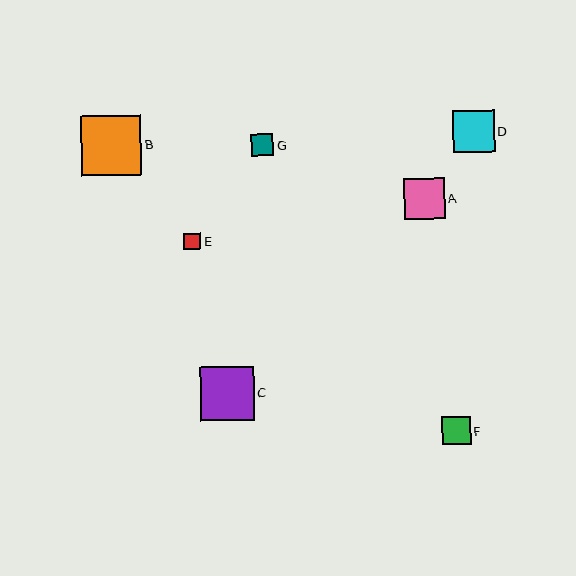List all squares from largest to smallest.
From largest to smallest: B, C, D, A, F, G, E.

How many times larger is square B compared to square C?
Square B is approximately 1.1 times the size of square C.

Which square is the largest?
Square B is the largest with a size of approximately 60 pixels.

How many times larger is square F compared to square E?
Square F is approximately 1.7 times the size of square E.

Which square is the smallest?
Square E is the smallest with a size of approximately 17 pixels.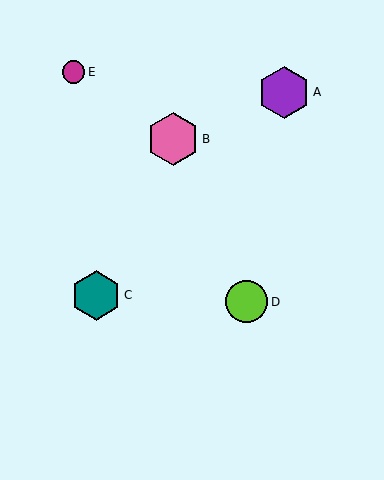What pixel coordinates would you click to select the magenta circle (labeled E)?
Click at (74, 72) to select the magenta circle E.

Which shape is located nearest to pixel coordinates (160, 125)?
The pink hexagon (labeled B) at (173, 139) is nearest to that location.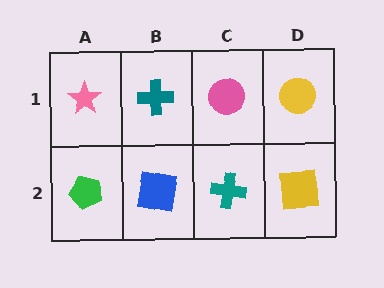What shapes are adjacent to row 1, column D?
A yellow square (row 2, column D), a pink circle (row 1, column C).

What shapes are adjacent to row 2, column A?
A pink star (row 1, column A), a blue square (row 2, column B).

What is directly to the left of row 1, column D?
A pink circle.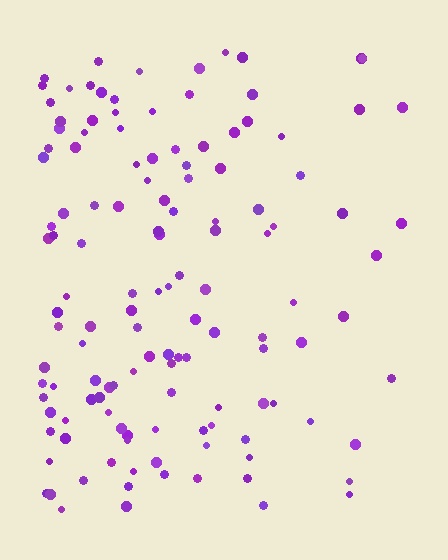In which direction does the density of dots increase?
From right to left, with the left side densest.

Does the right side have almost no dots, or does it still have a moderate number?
Still a moderate number, just noticeably fewer than the left.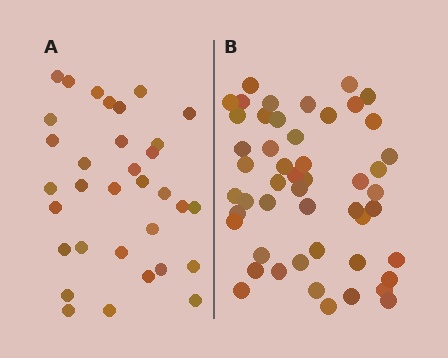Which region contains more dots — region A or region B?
Region B (the right region) has more dots.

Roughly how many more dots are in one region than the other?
Region B has approximately 15 more dots than region A.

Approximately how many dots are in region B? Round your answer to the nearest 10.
About 50 dots.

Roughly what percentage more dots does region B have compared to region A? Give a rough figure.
About 50% more.